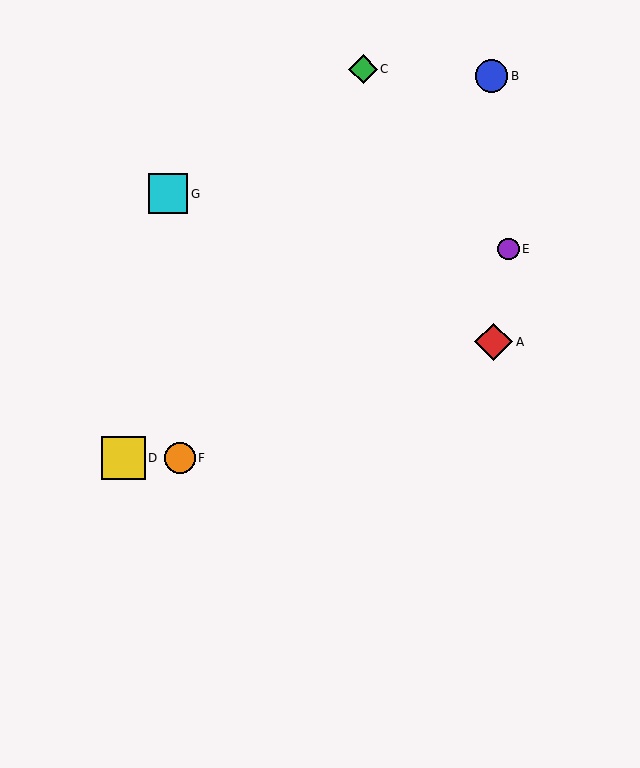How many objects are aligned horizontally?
2 objects (D, F) are aligned horizontally.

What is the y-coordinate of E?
Object E is at y≈249.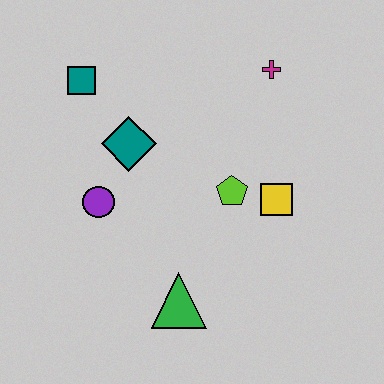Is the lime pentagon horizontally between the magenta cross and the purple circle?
Yes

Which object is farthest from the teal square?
The green triangle is farthest from the teal square.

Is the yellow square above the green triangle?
Yes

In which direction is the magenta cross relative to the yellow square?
The magenta cross is above the yellow square.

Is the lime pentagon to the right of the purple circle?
Yes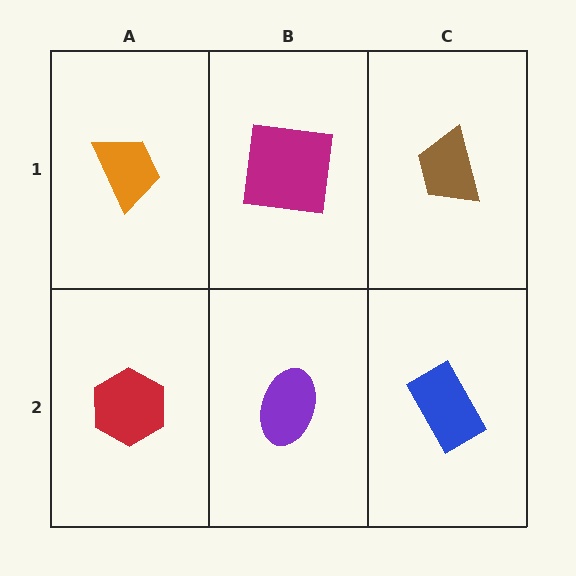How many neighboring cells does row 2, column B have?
3.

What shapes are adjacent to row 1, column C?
A blue rectangle (row 2, column C), a magenta square (row 1, column B).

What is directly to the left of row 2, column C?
A purple ellipse.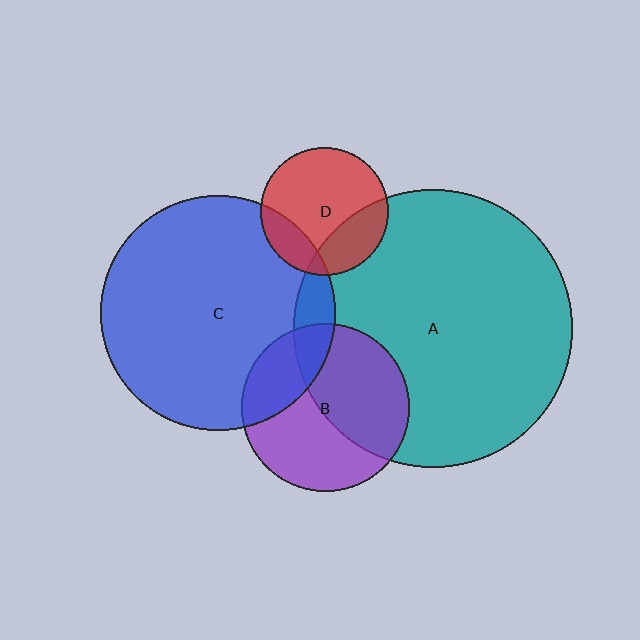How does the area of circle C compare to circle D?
Approximately 3.4 times.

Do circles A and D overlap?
Yes.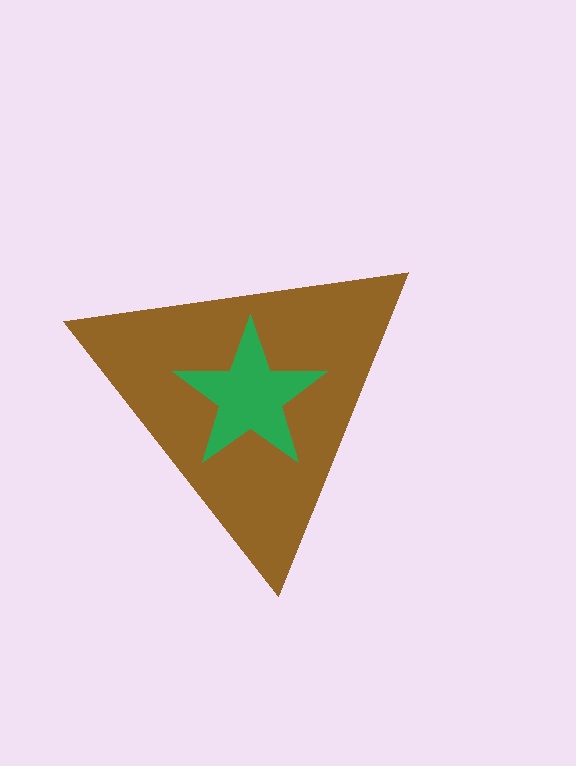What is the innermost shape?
The green star.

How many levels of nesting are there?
2.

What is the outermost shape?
The brown triangle.